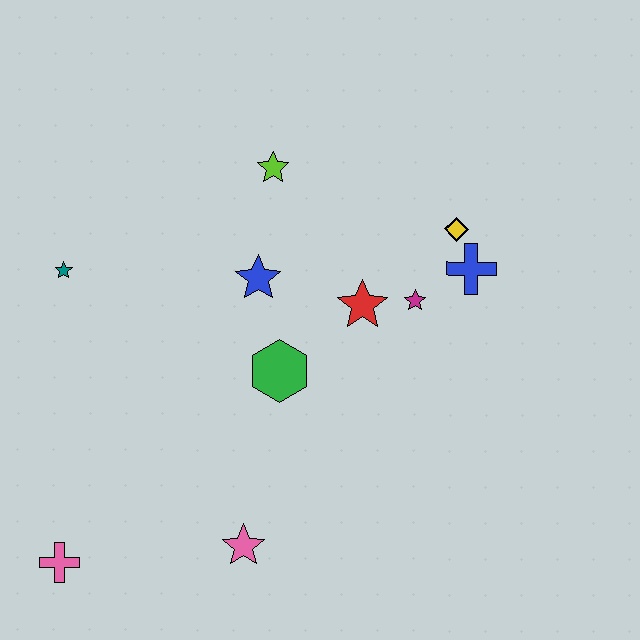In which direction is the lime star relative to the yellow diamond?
The lime star is to the left of the yellow diamond.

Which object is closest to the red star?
The magenta star is closest to the red star.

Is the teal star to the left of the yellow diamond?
Yes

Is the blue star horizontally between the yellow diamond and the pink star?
Yes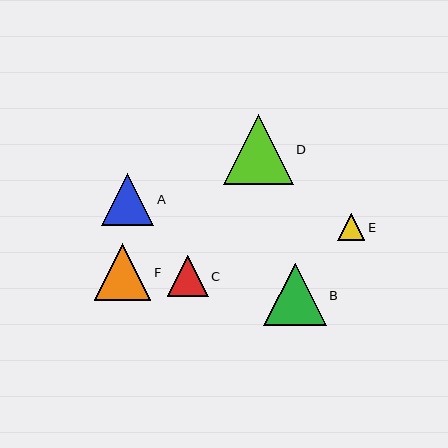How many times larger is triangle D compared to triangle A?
Triangle D is approximately 1.3 times the size of triangle A.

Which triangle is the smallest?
Triangle E is the smallest with a size of approximately 27 pixels.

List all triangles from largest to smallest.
From largest to smallest: D, B, F, A, C, E.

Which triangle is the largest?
Triangle D is the largest with a size of approximately 70 pixels.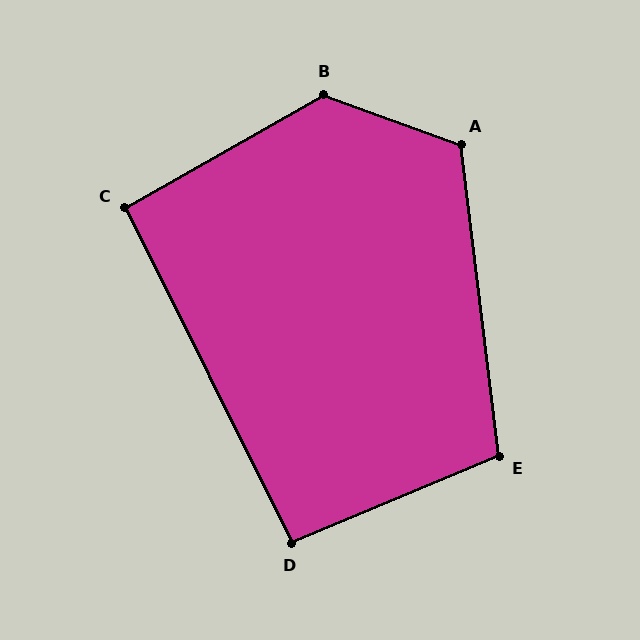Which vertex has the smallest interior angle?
C, at approximately 93 degrees.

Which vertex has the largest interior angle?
B, at approximately 131 degrees.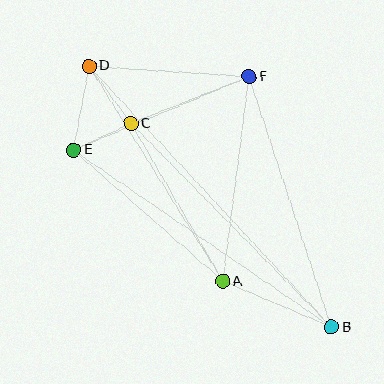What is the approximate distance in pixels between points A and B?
The distance between A and B is approximately 119 pixels.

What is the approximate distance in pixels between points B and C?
The distance between B and C is approximately 286 pixels.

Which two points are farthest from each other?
Points B and D are farthest from each other.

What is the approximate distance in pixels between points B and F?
The distance between B and F is approximately 264 pixels.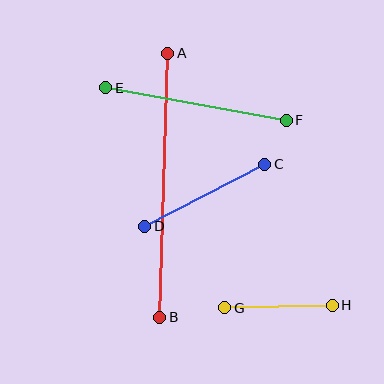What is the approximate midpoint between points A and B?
The midpoint is at approximately (164, 185) pixels.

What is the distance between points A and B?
The distance is approximately 264 pixels.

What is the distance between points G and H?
The distance is approximately 107 pixels.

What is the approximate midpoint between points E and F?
The midpoint is at approximately (196, 104) pixels.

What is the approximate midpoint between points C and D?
The midpoint is at approximately (205, 195) pixels.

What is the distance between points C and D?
The distance is approximately 135 pixels.